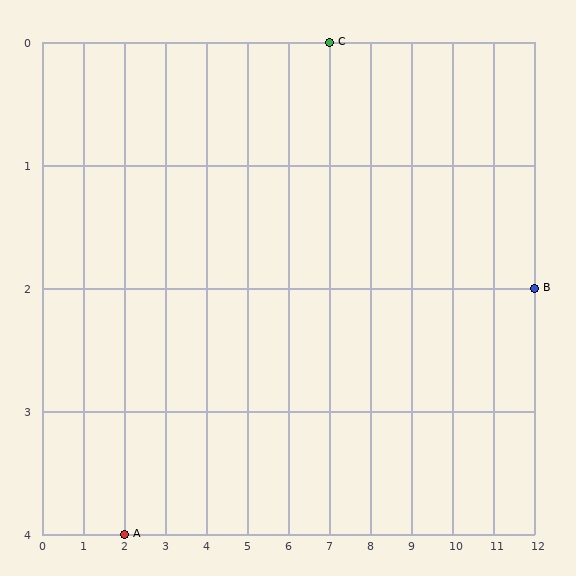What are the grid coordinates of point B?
Point B is at grid coordinates (12, 2).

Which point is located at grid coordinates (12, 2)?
Point B is at (12, 2).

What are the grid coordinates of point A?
Point A is at grid coordinates (2, 4).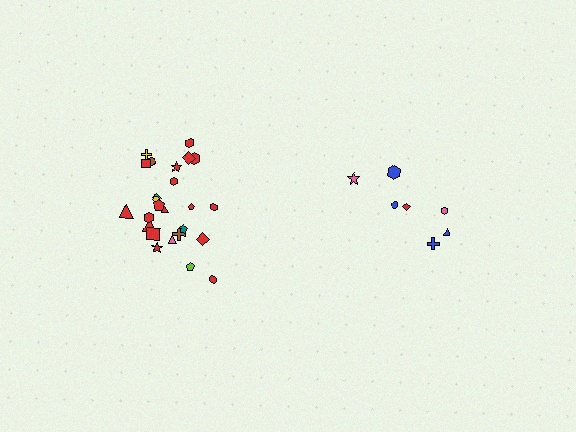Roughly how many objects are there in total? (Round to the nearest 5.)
Roughly 30 objects in total.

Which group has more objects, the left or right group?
The left group.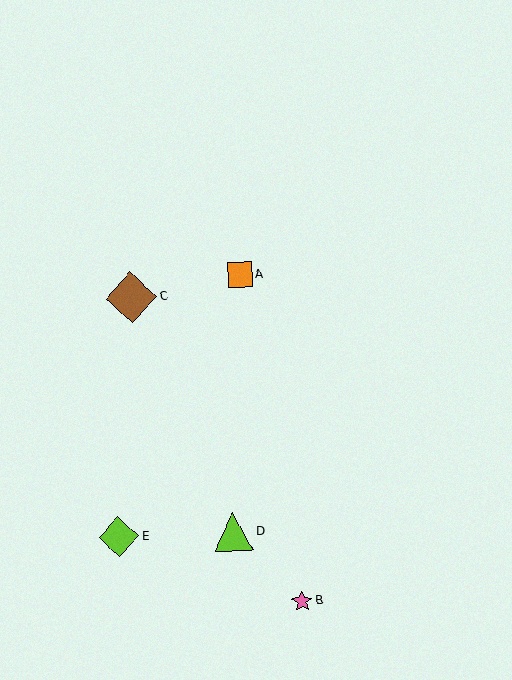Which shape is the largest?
The brown diamond (labeled C) is the largest.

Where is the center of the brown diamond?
The center of the brown diamond is at (131, 297).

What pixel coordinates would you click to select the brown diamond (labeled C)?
Click at (131, 297) to select the brown diamond C.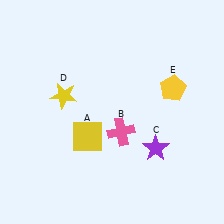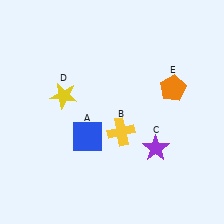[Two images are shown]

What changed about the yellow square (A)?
In Image 1, A is yellow. In Image 2, it changed to blue.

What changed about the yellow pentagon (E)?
In Image 1, E is yellow. In Image 2, it changed to orange.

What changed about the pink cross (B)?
In Image 1, B is pink. In Image 2, it changed to yellow.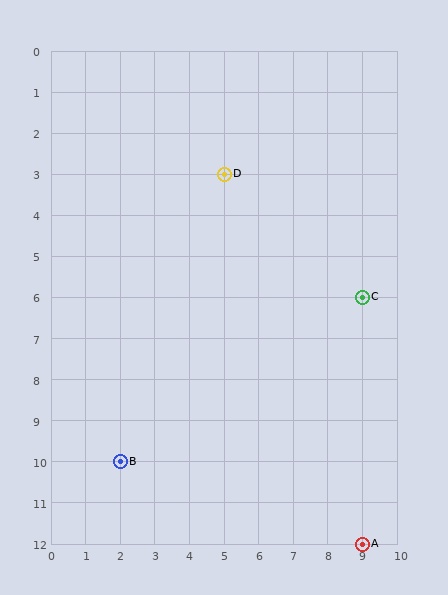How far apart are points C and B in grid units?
Points C and B are 7 columns and 4 rows apart (about 8.1 grid units diagonally).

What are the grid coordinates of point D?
Point D is at grid coordinates (5, 3).